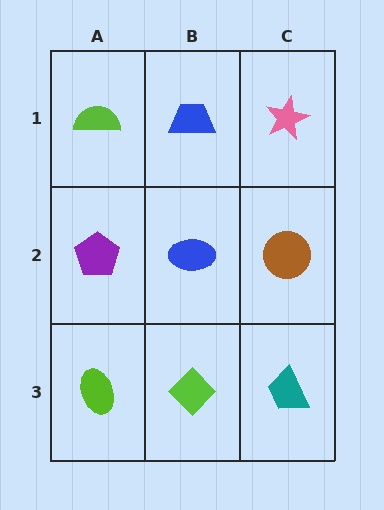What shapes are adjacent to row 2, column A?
A lime semicircle (row 1, column A), a lime ellipse (row 3, column A), a blue ellipse (row 2, column B).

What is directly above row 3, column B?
A blue ellipse.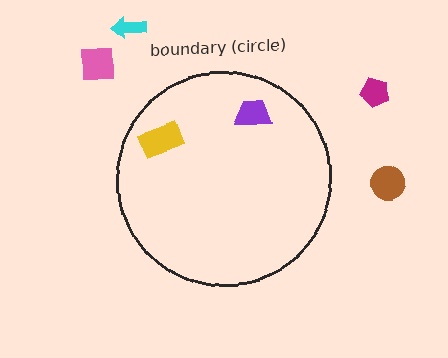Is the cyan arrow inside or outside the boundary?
Outside.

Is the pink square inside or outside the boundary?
Outside.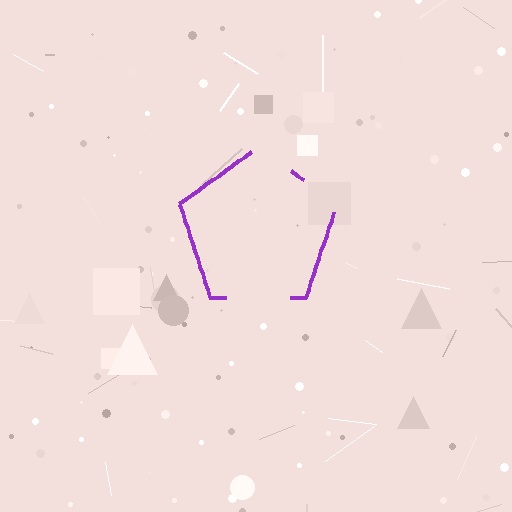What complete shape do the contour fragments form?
The contour fragments form a pentagon.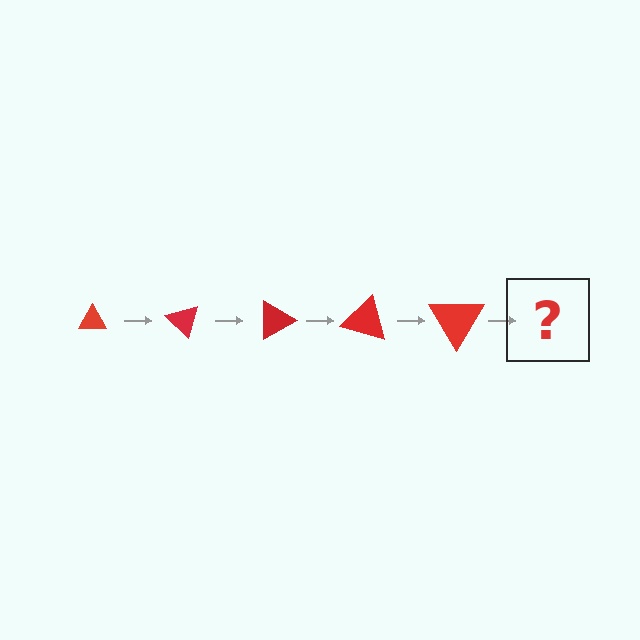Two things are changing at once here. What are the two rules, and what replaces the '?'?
The two rules are that the triangle grows larger each step and it rotates 45 degrees each step. The '?' should be a triangle, larger than the previous one and rotated 225 degrees from the start.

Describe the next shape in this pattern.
It should be a triangle, larger than the previous one and rotated 225 degrees from the start.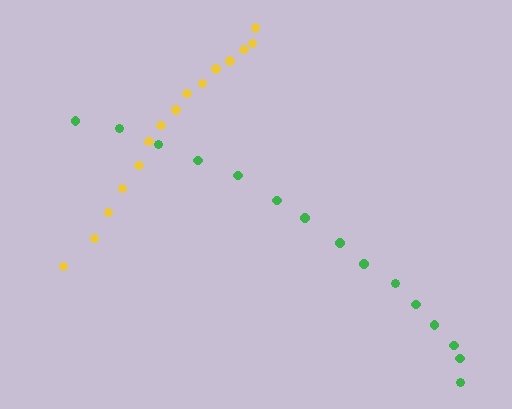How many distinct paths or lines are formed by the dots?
There are 2 distinct paths.